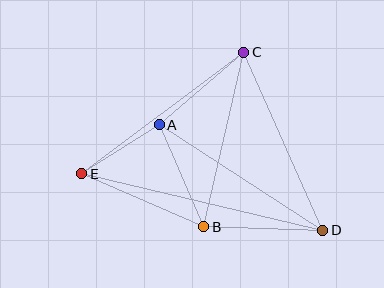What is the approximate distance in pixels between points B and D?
The distance between B and D is approximately 119 pixels.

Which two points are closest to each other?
Points A and E are closest to each other.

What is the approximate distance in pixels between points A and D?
The distance between A and D is approximately 194 pixels.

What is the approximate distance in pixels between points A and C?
The distance between A and C is approximately 111 pixels.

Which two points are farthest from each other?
Points D and E are farthest from each other.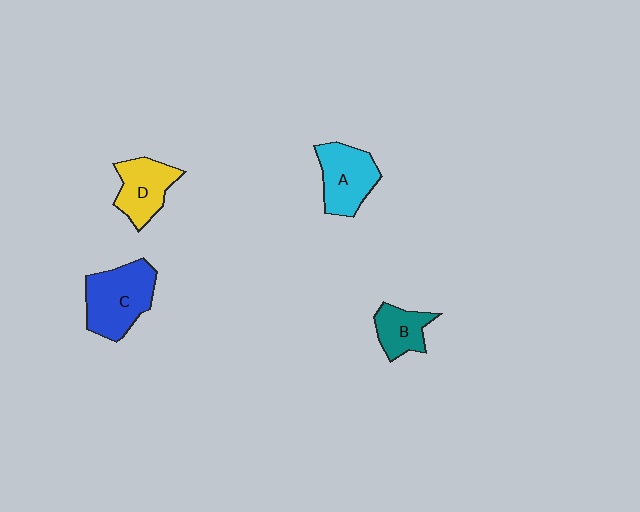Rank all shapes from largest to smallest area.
From largest to smallest: C (blue), A (cyan), D (yellow), B (teal).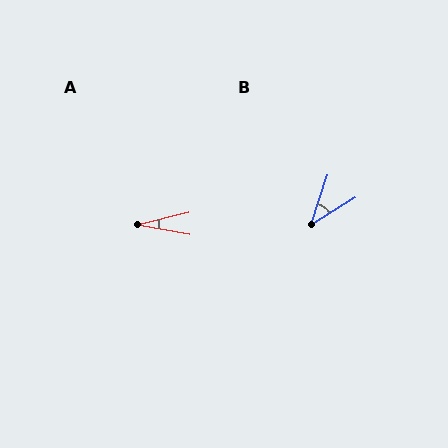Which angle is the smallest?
A, at approximately 24 degrees.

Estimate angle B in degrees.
Approximately 39 degrees.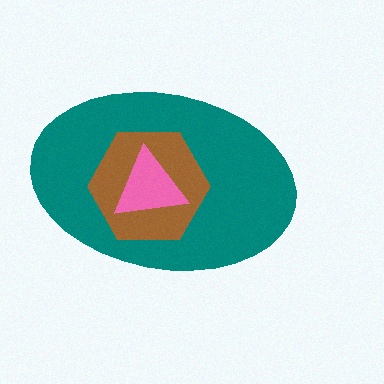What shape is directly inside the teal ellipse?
The brown hexagon.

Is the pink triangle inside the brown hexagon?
Yes.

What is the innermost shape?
The pink triangle.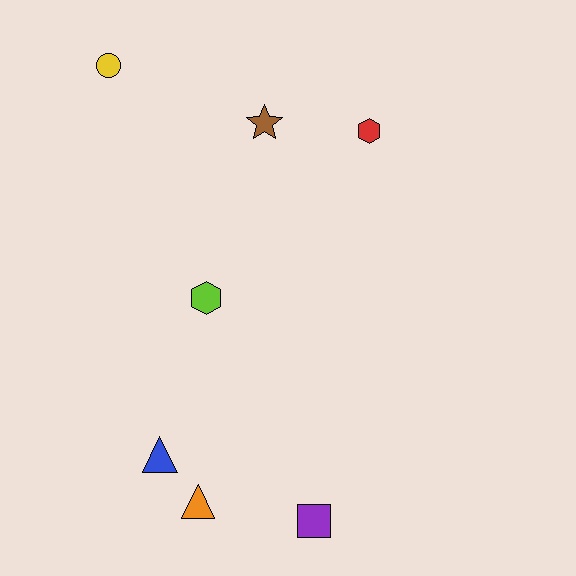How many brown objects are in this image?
There is 1 brown object.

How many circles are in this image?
There is 1 circle.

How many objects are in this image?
There are 7 objects.